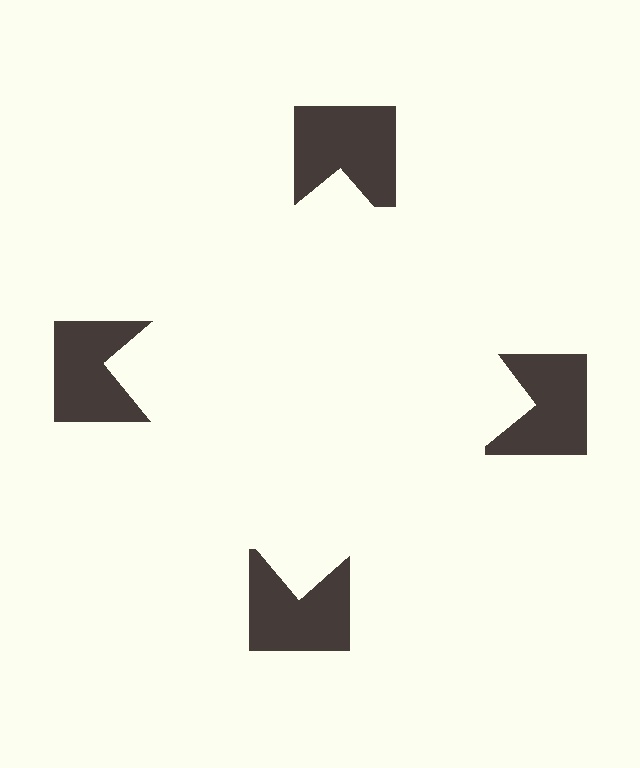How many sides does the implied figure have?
4 sides.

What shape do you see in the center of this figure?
An illusory square — its edges are inferred from the aligned wedge cuts in the notched squares, not physically drawn.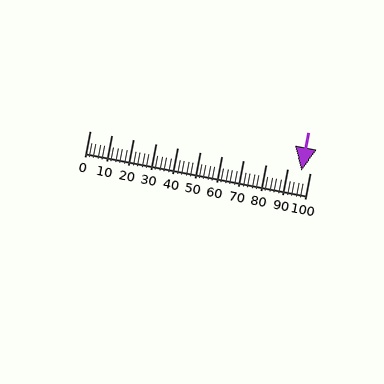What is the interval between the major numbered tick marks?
The major tick marks are spaced 10 units apart.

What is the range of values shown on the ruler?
The ruler shows values from 0 to 100.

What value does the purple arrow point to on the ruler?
The purple arrow points to approximately 96.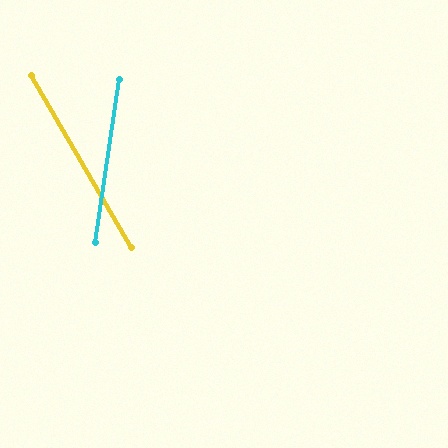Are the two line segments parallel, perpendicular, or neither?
Neither parallel nor perpendicular — they differ by about 38°.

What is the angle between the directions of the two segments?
Approximately 38 degrees.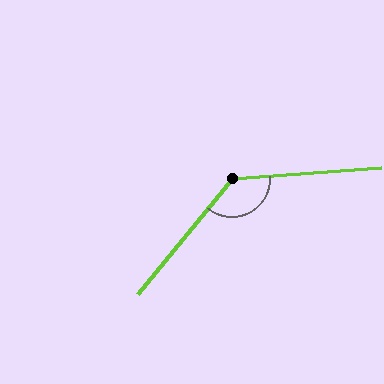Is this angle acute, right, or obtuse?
It is obtuse.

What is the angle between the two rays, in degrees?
Approximately 134 degrees.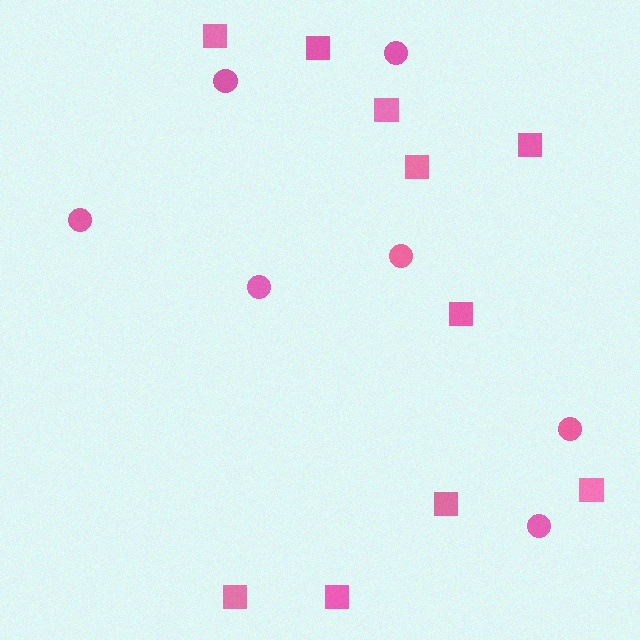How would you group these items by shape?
There are 2 groups: one group of squares (10) and one group of circles (7).